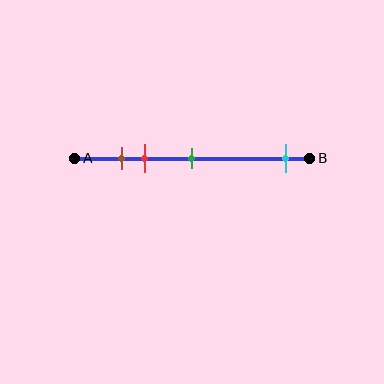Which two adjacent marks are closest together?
The brown and red marks are the closest adjacent pair.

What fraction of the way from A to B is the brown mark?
The brown mark is approximately 20% (0.2) of the way from A to B.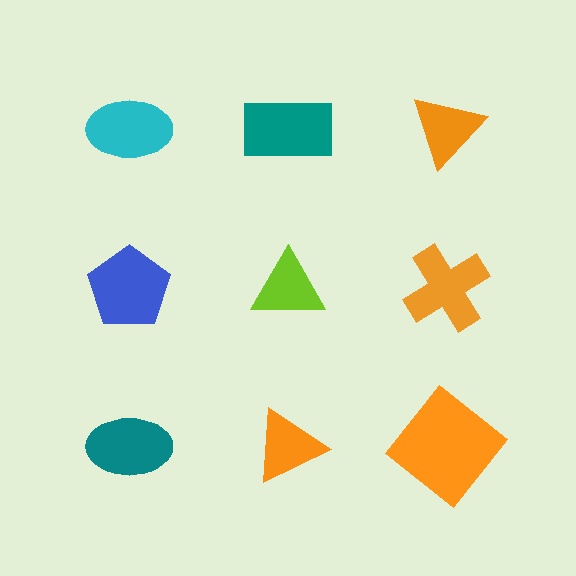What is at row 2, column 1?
A blue pentagon.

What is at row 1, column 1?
A cyan ellipse.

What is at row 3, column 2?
An orange triangle.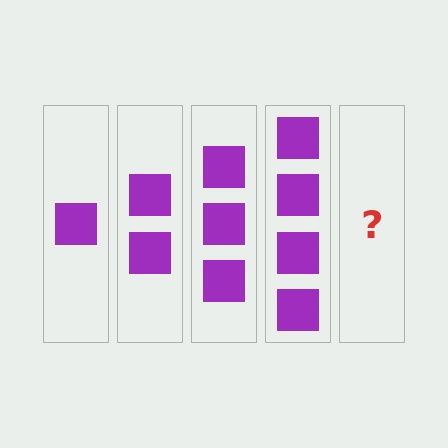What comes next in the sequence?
The next element should be 5 squares.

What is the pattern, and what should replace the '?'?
The pattern is that each step adds one more square. The '?' should be 5 squares.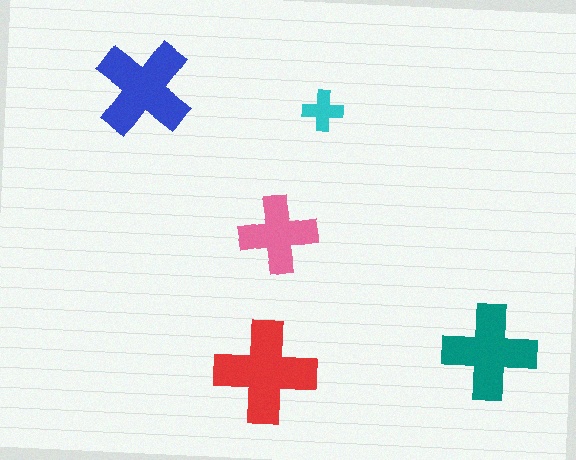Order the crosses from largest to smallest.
the red one, the blue one, the teal one, the pink one, the cyan one.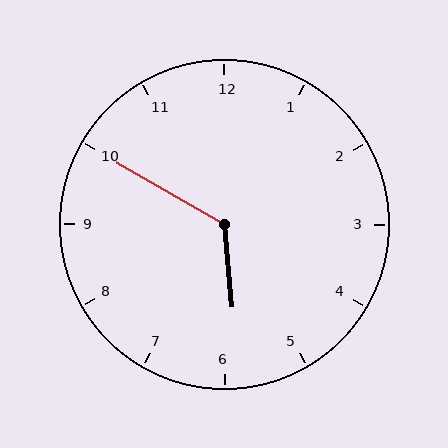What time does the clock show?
5:50.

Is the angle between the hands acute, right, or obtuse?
It is obtuse.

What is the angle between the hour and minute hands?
Approximately 125 degrees.